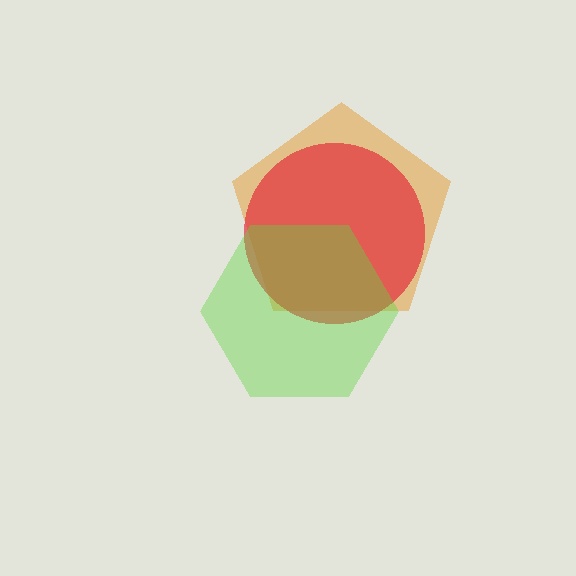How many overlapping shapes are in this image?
There are 3 overlapping shapes in the image.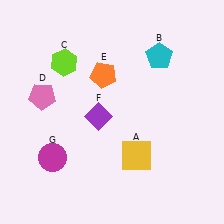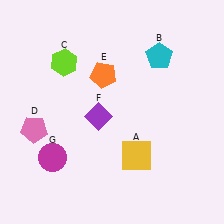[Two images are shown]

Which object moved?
The pink pentagon (D) moved down.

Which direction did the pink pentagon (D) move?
The pink pentagon (D) moved down.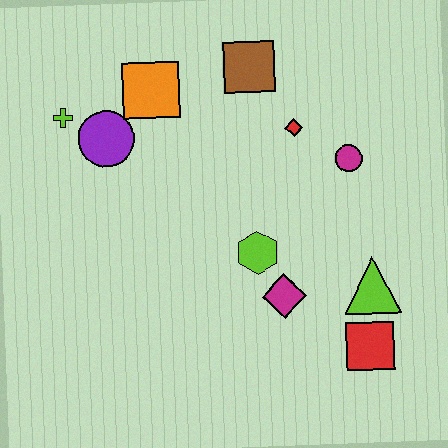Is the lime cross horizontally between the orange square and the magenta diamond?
No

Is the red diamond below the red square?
No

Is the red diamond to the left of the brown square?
No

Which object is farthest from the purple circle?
The red square is farthest from the purple circle.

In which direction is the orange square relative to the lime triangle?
The orange square is to the left of the lime triangle.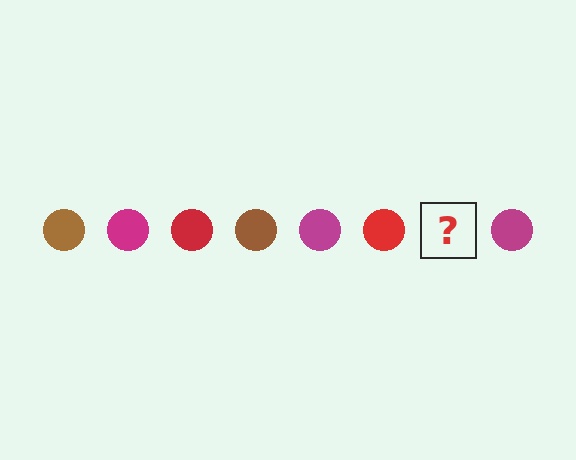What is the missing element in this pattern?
The missing element is a brown circle.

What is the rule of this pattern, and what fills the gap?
The rule is that the pattern cycles through brown, magenta, red circles. The gap should be filled with a brown circle.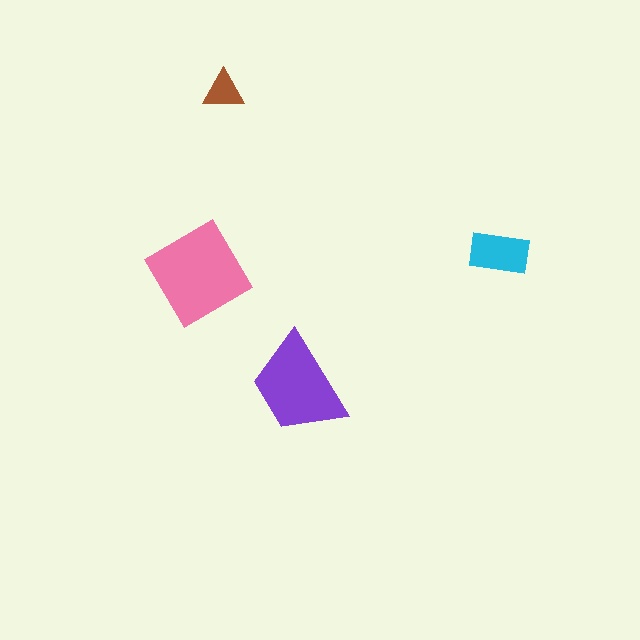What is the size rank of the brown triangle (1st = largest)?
4th.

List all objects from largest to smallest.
The pink diamond, the purple trapezoid, the cyan rectangle, the brown triangle.